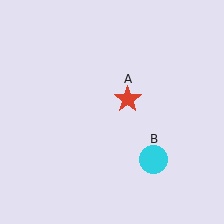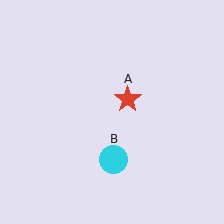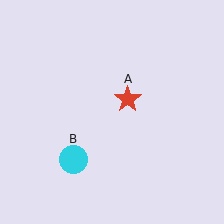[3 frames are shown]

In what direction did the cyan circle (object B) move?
The cyan circle (object B) moved left.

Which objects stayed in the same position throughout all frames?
Red star (object A) remained stationary.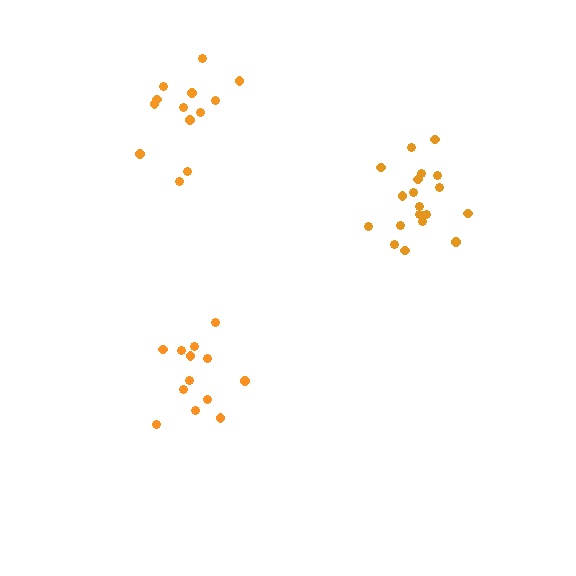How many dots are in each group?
Group 1: 19 dots, Group 2: 13 dots, Group 3: 13 dots (45 total).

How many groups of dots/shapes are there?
There are 3 groups.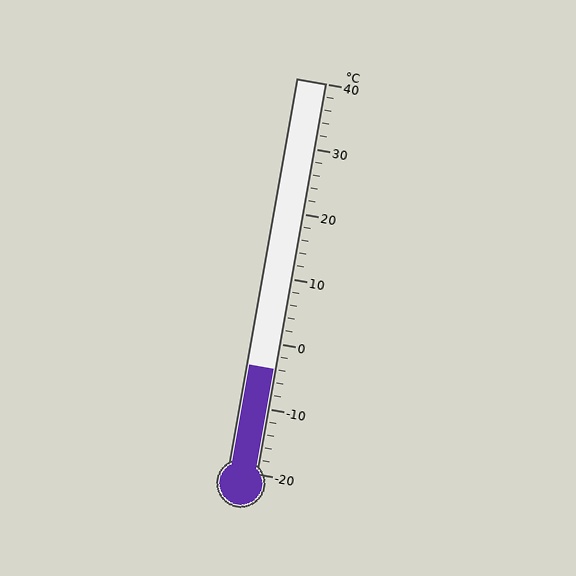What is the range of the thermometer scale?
The thermometer scale ranges from -20°C to 40°C.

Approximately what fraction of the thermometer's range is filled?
The thermometer is filled to approximately 25% of its range.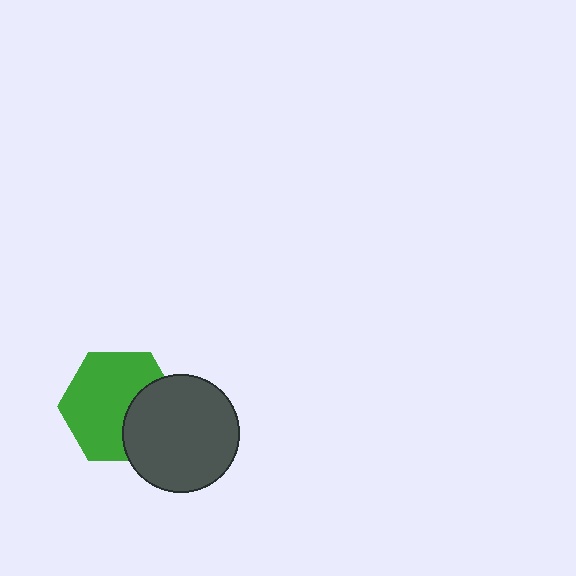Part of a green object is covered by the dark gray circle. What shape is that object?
It is a hexagon.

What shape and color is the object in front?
The object in front is a dark gray circle.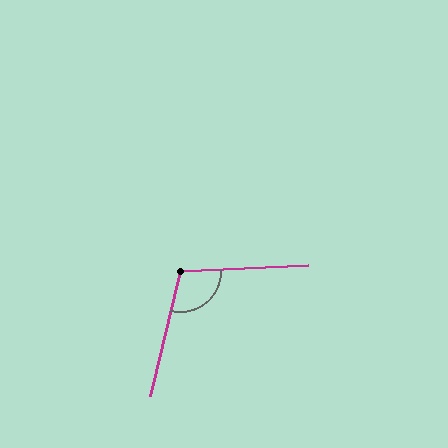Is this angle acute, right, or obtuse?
It is obtuse.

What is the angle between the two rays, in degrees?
Approximately 106 degrees.